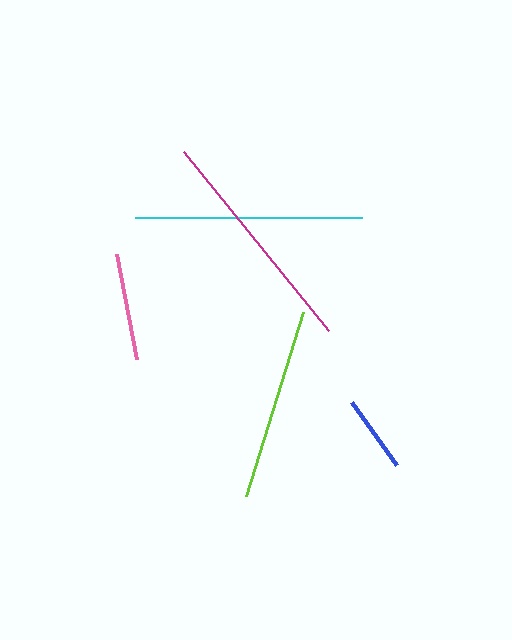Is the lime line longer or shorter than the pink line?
The lime line is longer than the pink line.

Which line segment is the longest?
The magenta line is the longest at approximately 231 pixels.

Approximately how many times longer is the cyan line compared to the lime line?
The cyan line is approximately 1.2 times the length of the lime line.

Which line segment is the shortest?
The blue line is the shortest at approximately 78 pixels.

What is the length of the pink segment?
The pink segment is approximately 107 pixels long.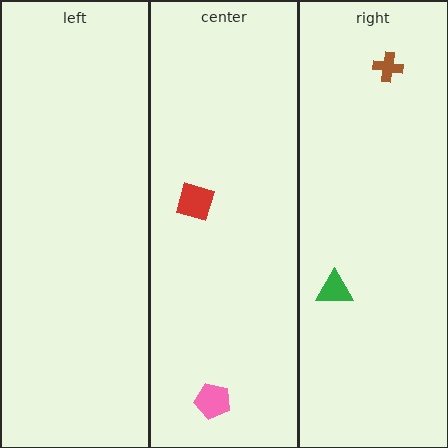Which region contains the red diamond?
The center region.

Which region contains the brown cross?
The right region.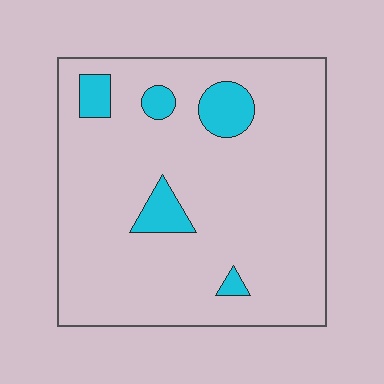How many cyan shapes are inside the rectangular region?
5.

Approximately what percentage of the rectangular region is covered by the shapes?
Approximately 10%.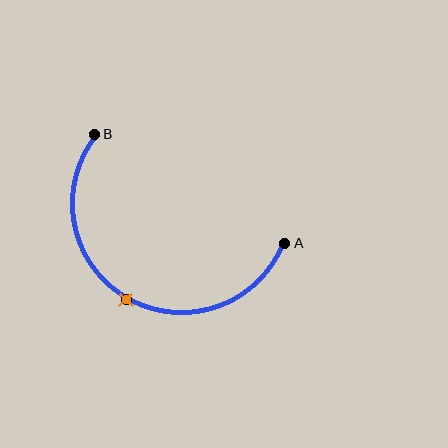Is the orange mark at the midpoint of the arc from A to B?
Yes. The orange mark lies on the arc at equal arc-length from both A and B — it is the arc midpoint.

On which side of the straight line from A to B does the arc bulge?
The arc bulges below the straight line connecting A and B.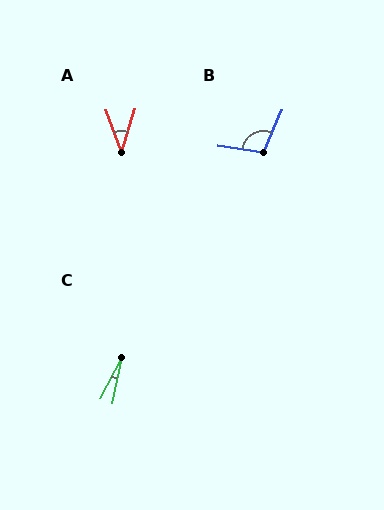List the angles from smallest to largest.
C (15°), A (37°), B (104°).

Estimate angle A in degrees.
Approximately 37 degrees.